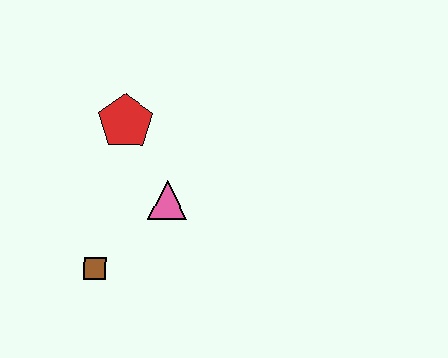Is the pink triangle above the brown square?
Yes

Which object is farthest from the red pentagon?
The brown square is farthest from the red pentagon.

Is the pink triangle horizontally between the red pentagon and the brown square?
No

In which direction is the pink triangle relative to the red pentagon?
The pink triangle is below the red pentagon.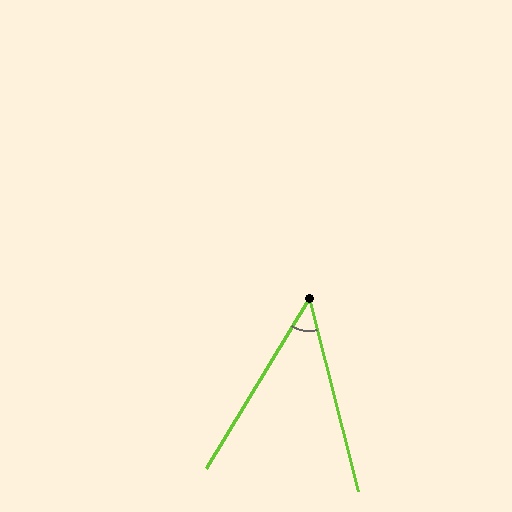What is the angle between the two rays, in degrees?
Approximately 46 degrees.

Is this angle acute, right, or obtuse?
It is acute.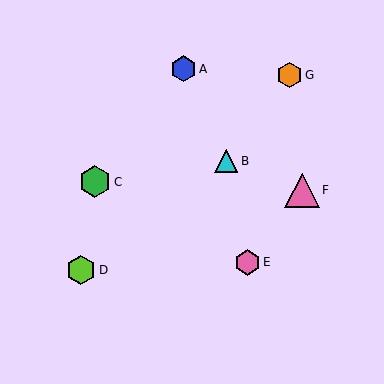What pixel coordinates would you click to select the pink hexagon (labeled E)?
Click at (247, 262) to select the pink hexagon E.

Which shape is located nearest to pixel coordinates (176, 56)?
The blue hexagon (labeled A) at (183, 69) is nearest to that location.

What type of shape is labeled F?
Shape F is a pink triangle.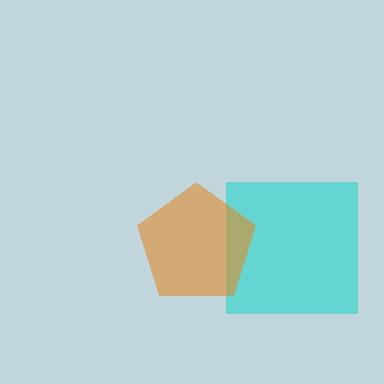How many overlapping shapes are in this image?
There are 2 overlapping shapes in the image.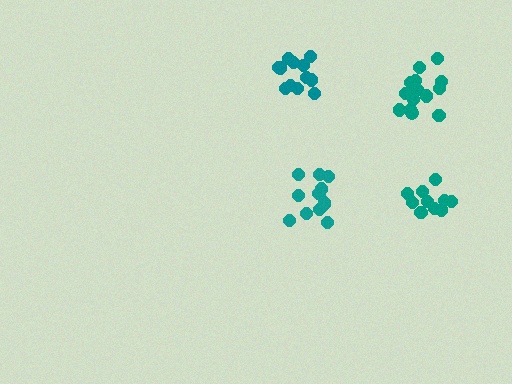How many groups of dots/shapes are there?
There are 4 groups.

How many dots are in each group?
Group 1: 15 dots, Group 2: 10 dots, Group 3: 12 dots, Group 4: 12 dots (49 total).